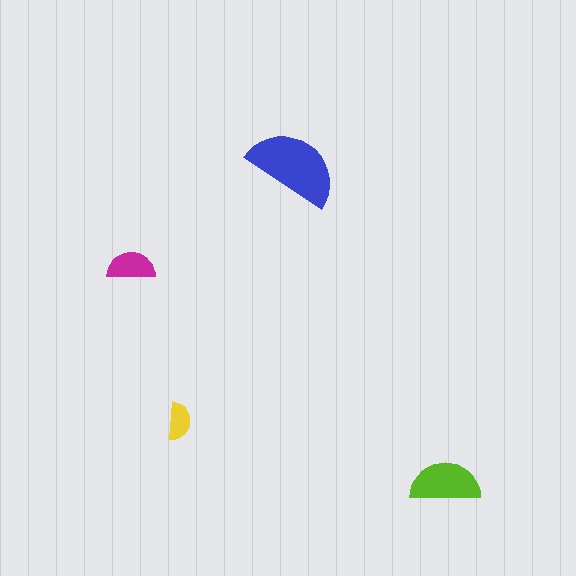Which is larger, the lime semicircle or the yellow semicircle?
The lime one.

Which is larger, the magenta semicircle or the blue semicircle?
The blue one.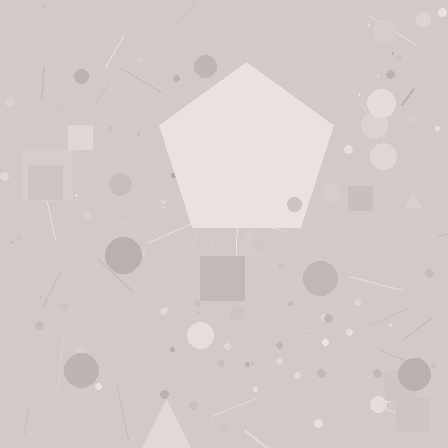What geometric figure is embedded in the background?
A pentagon is embedded in the background.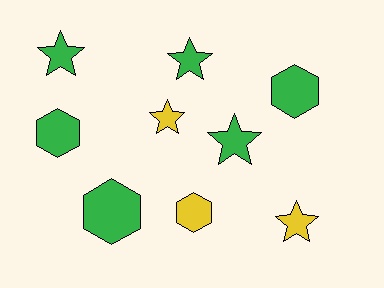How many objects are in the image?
There are 9 objects.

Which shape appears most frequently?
Star, with 5 objects.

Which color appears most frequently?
Green, with 6 objects.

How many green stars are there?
There are 3 green stars.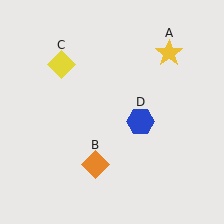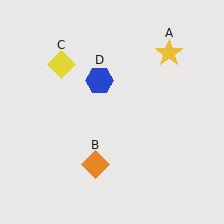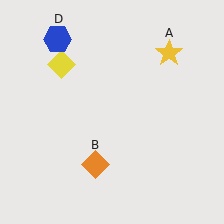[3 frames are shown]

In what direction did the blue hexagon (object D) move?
The blue hexagon (object D) moved up and to the left.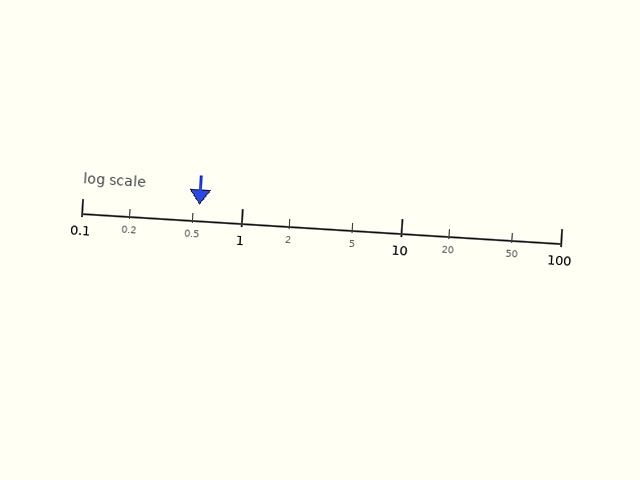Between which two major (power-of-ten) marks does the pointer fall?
The pointer is between 0.1 and 1.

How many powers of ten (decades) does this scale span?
The scale spans 3 decades, from 0.1 to 100.